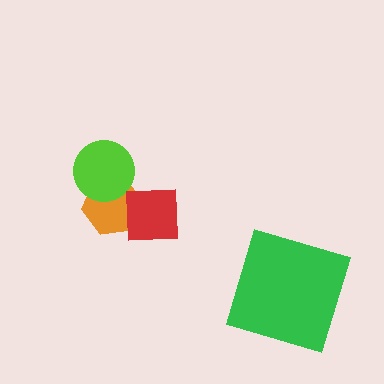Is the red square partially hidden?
No, no other shape covers it.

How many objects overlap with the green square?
0 objects overlap with the green square.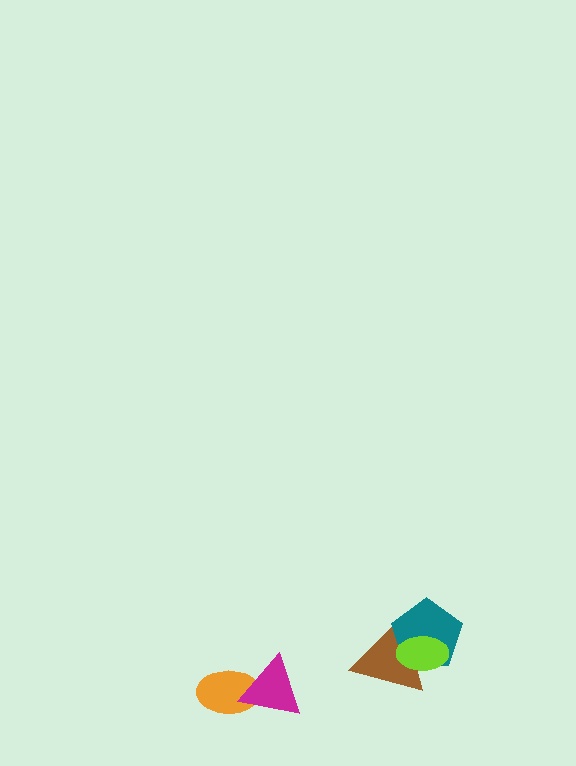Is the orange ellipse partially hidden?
Yes, it is partially covered by another shape.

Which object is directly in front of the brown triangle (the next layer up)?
The teal pentagon is directly in front of the brown triangle.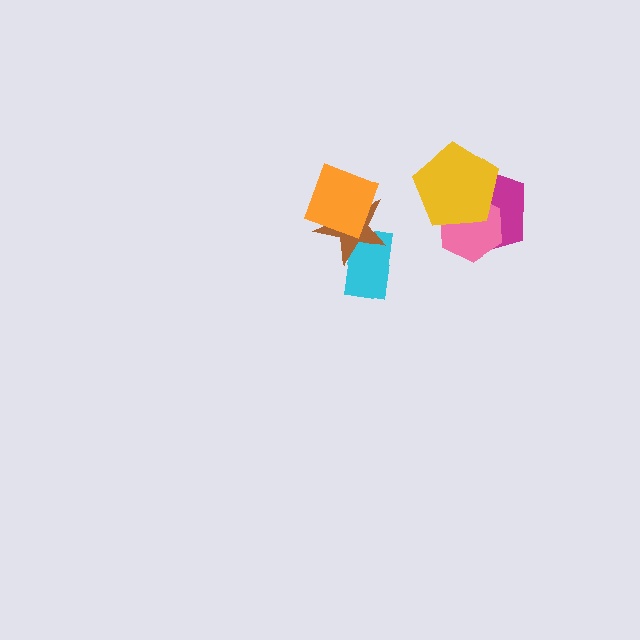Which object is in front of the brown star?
The orange diamond is in front of the brown star.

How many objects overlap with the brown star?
2 objects overlap with the brown star.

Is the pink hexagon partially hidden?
Yes, it is partially covered by another shape.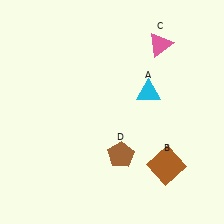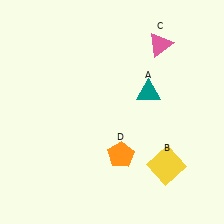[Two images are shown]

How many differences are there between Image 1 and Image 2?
There are 3 differences between the two images.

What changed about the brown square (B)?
In Image 1, B is brown. In Image 2, it changed to yellow.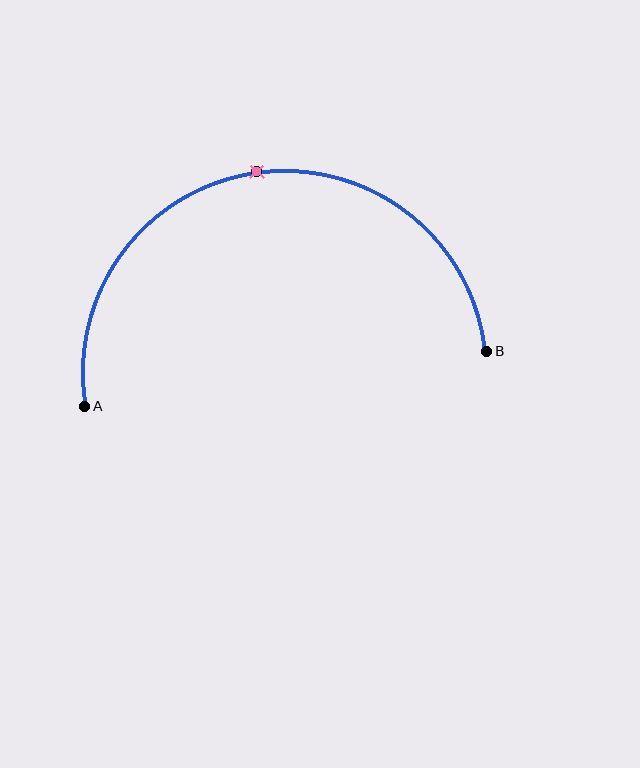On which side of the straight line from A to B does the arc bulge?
The arc bulges above the straight line connecting A and B.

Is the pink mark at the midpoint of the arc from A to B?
Yes. The pink mark lies on the arc at equal arc-length from both A and B — it is the arc midpoint.